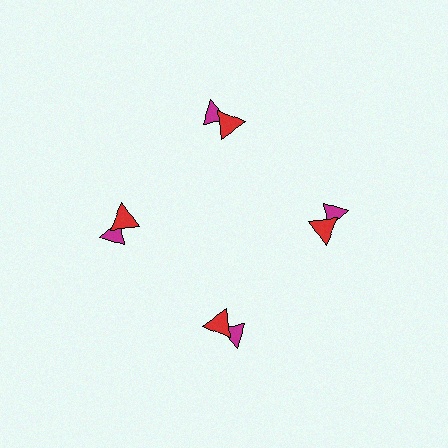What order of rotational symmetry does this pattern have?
This pattern has 4-fold rotational symmetry.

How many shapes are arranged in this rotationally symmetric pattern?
There are 8 shapes, arranged in 4 groups of 2.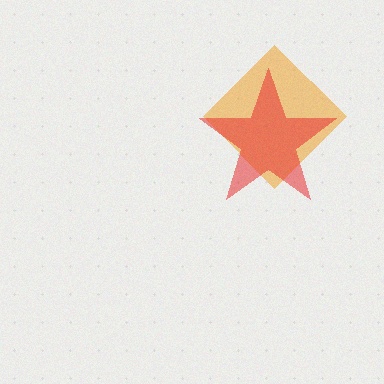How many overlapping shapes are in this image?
There are 2 overlapping shapes in the image.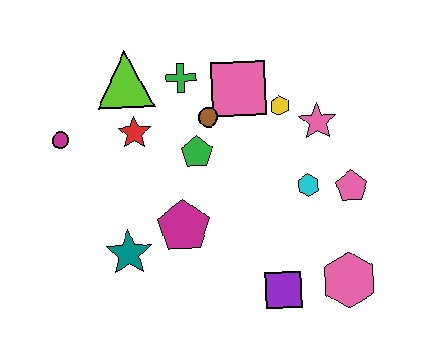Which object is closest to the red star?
The lime triangle is closest to the red star.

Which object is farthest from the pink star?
The magenta circle is farthest from the pink star.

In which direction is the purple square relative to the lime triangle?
The purple square is below the lime triangle.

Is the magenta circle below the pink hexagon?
No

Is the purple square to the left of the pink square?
No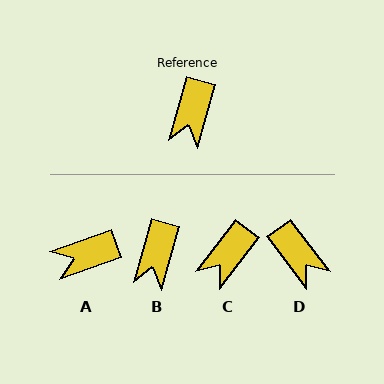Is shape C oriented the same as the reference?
No, it is off by about 21 degrees.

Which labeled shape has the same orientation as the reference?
B.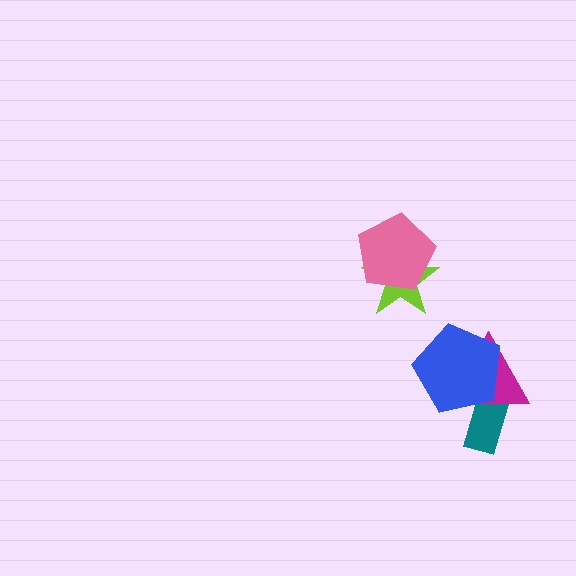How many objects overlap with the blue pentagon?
2 objects overlap with the blue pentagon.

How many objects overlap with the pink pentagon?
1 object overlaps with the pink pentagon.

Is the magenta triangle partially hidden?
Yes, it is partially covered by another shape.